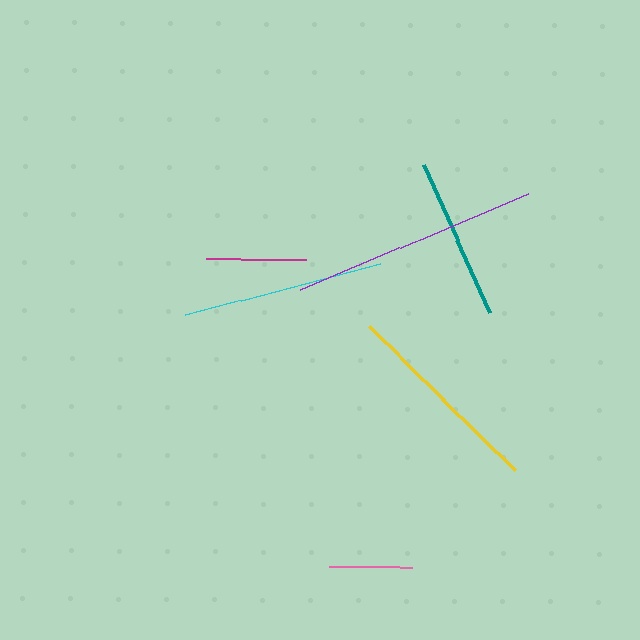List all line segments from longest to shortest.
From longest to shortest: purple, yellow, cyan, teal, magenta, pink.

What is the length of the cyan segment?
The cyan segment is approximately 202 pixels long.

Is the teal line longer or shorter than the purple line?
The purple line is longer than the teal line.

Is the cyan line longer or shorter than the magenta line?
The cyan line is longer than the magenta line.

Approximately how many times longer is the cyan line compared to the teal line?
The cyan line is approximately 1.2 times the length of the teal line.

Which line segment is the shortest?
The pink line is the shortest at approximately 83 pixels.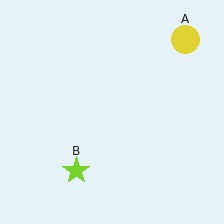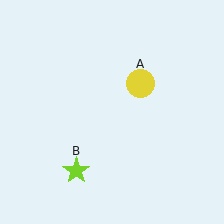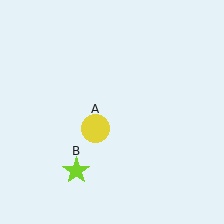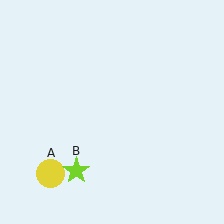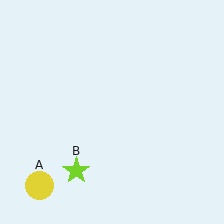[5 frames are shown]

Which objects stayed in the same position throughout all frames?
Lime star (object B) remained stationary.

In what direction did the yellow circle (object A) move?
The yellow circle (object A) moved down and to the left.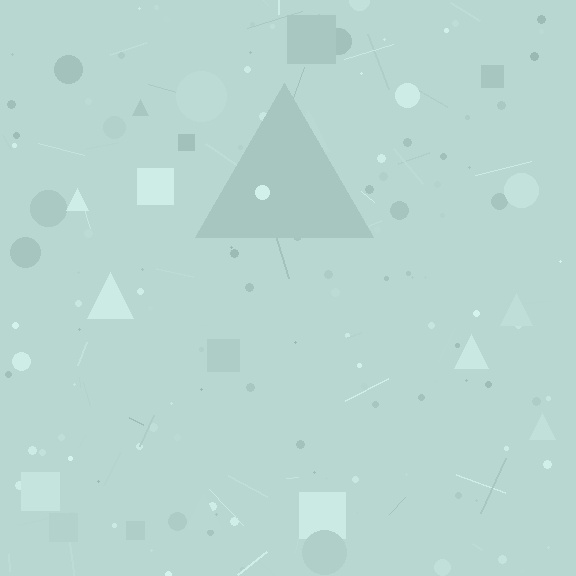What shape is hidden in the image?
A triangle is hidden in the image.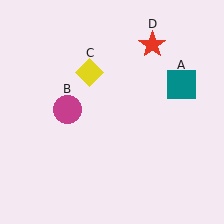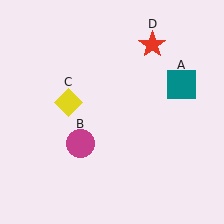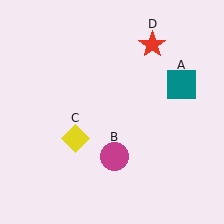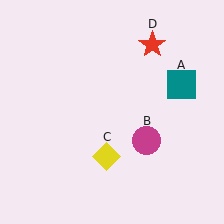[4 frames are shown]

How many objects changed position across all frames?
2 objects changed position: magenta circle (object B), yellow diamond (object C).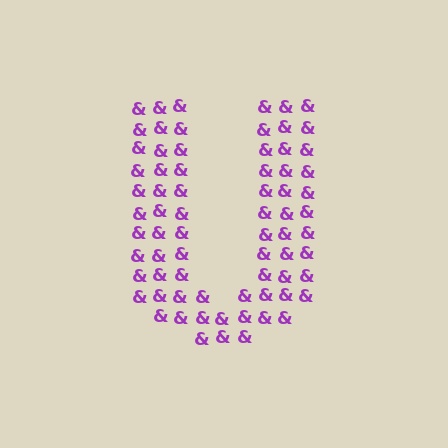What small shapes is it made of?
It is made of small ampersands.